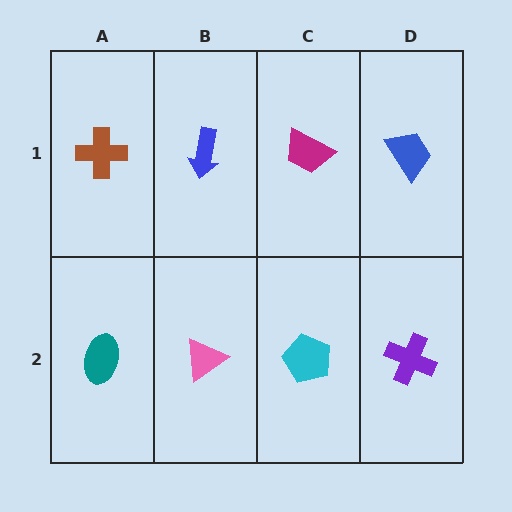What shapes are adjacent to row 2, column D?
A blue trapezoid (row 1, column D), a cyan pentagon (row 2, column C).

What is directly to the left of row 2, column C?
A pink triangle.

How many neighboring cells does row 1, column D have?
2.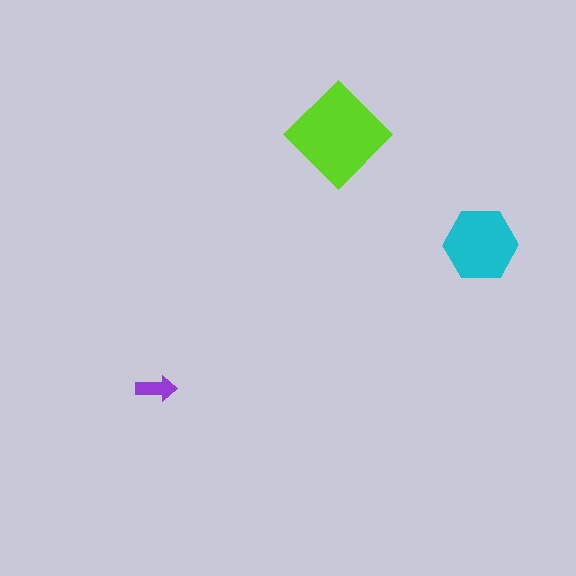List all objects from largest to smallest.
The lime diamond, the cyan hexagon, the purple arrow.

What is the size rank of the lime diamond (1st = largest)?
1st.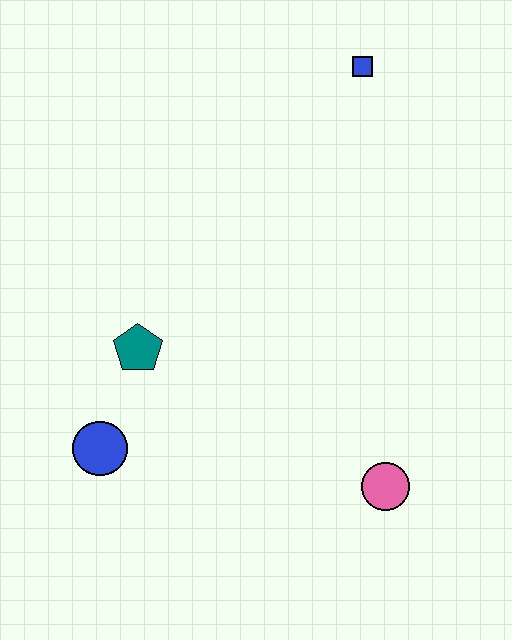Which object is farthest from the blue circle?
The blue square is farthest from the blue circle.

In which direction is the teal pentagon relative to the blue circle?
The teal pentagon is above the blue circle.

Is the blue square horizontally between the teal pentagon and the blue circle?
No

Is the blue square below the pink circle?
No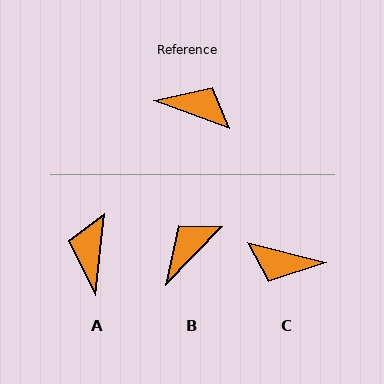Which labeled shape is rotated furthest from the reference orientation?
C, about 174 degrees away.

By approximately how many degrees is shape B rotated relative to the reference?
Approximately 66 degrees counter-clockwise.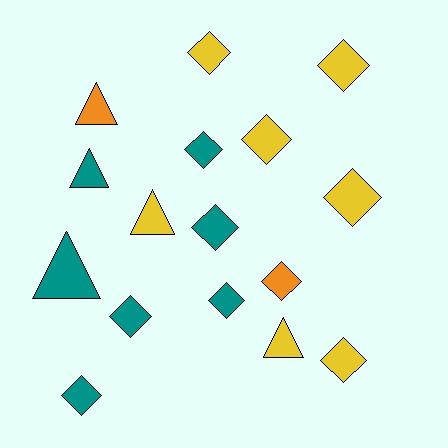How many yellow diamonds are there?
There are 5 yellow diamonds.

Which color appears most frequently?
Teal, with 7 objects.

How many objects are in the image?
There are 16 objects.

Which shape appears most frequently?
Diamond, with 11 objects.